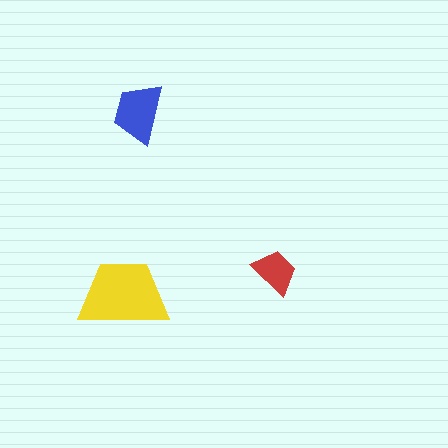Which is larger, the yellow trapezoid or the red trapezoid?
The yellow one.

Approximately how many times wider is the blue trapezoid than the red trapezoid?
About 1.5 times wider.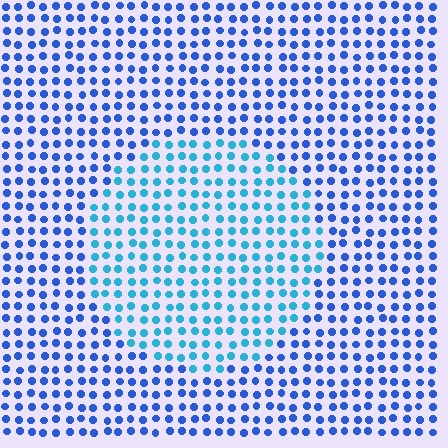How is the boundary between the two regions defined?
The boundary is defined purely by a slight shift in hue (about 32 degrees). Spacing, size, and orientation are identical on both sides.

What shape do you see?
I see a circle.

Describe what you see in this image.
The image is filled with small blue elements in a uniform arrangement. A circle-shaped region is visible where the elements are tinted to a slightly different hue, forming a subtle color boundary.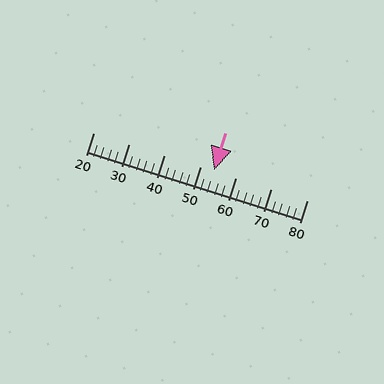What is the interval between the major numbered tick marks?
The major tick marks are spaced 10 units apart.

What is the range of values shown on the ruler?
The ruler shows values from 20 to 80.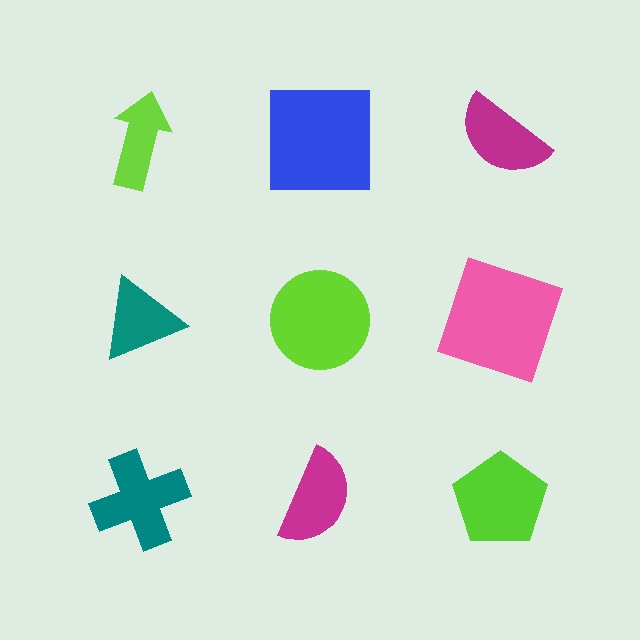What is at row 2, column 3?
A pink square.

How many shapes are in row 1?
3 shapes.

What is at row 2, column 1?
A teal triangle.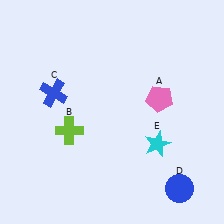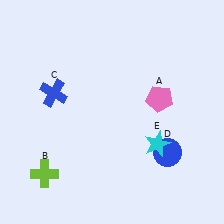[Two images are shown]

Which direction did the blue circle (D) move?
The blue circle (D) moved up.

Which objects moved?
The objects that moved are: the lime cross (B), the blue circle (D).